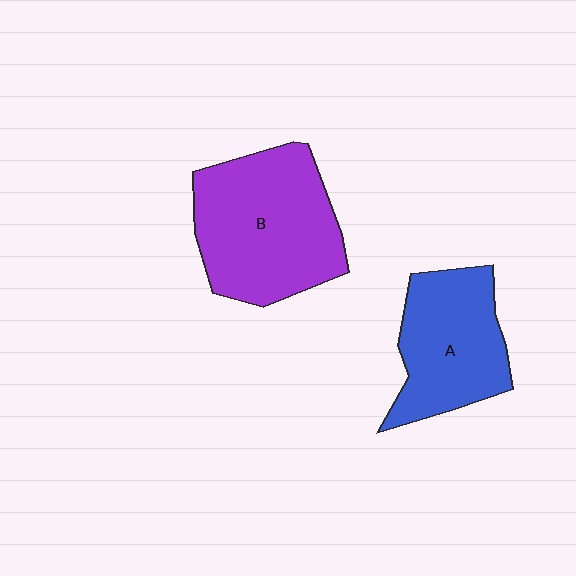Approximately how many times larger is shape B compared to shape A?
Approximately 1.3 times.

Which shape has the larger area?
Shape B (purple).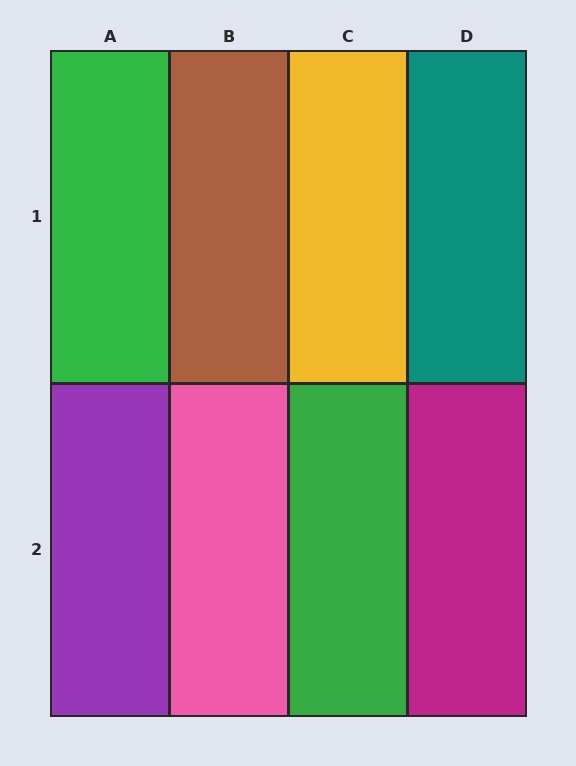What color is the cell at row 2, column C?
Green.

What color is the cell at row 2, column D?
Magenta.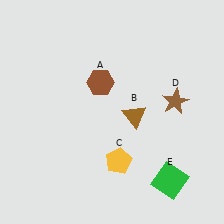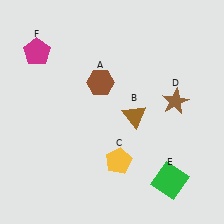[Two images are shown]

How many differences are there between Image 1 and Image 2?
There is 1 difference between the two images.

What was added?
A magenta pentagon (F) was added in Image 2.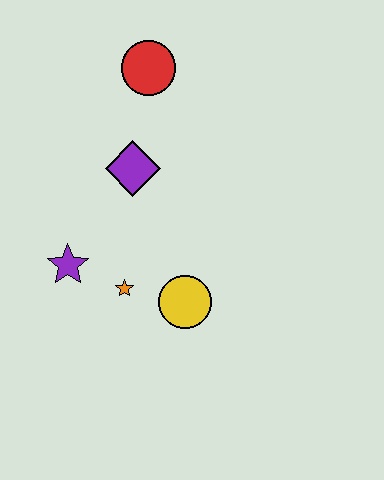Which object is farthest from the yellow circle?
The red circle is farthest from the yellow circle.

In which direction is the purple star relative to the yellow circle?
The purple star is to the left of the yellow circle.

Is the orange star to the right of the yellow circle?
No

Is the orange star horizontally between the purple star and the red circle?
Yes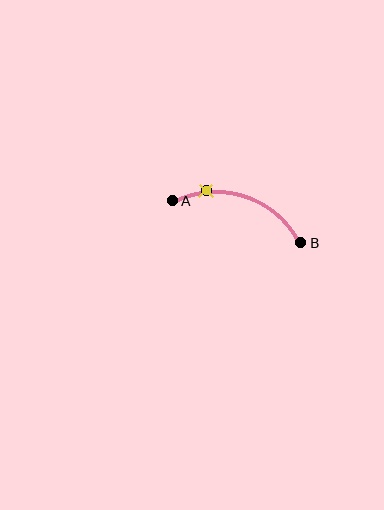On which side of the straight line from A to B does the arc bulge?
The arc bulges above the straight line connecting A and B.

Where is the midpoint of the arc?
The arc midpoint is the point on the curve farthest from the straight line joining A and B. It sits above that line.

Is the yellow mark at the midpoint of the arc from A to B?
No. The yellow mark lies on the arc but is closer to endpoint A. The arc midpoint would be at the point on the curve equidistant along the arc from both A and B.